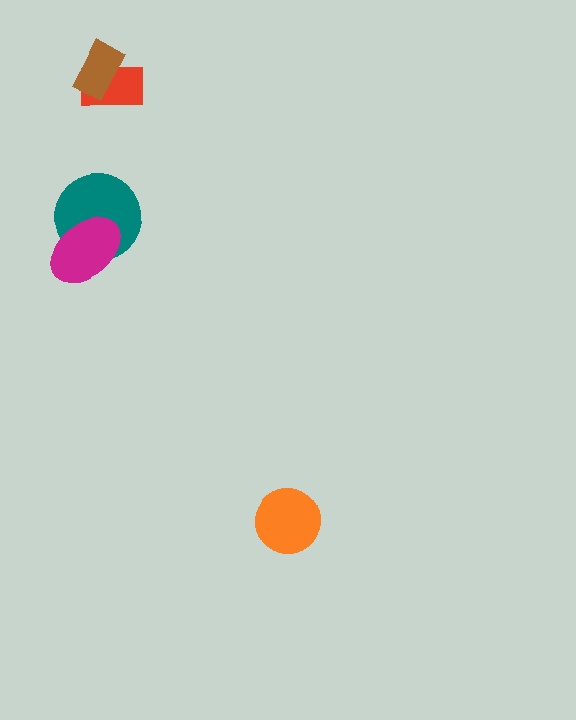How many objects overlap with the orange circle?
0 objects overlap with the orange circle.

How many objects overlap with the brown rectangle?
1 object overlaps with the brown rectangle.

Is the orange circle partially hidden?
No, no other shape covers it.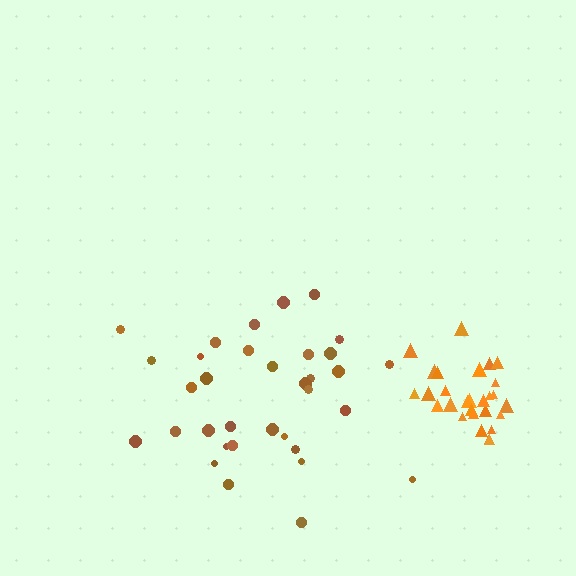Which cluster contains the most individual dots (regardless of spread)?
Brown (34).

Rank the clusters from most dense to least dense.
orange, brown.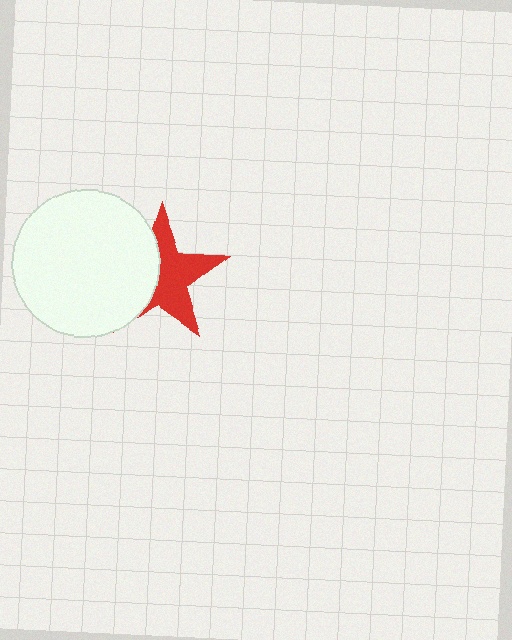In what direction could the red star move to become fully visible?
The red star could move right. That would shift it out from behind the white circle entirely.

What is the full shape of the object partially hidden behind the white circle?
The partially hidden object is a red star.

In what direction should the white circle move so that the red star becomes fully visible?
The white circle should move left. That is the shortest direction to clear the overlap and leave the red star fully visible.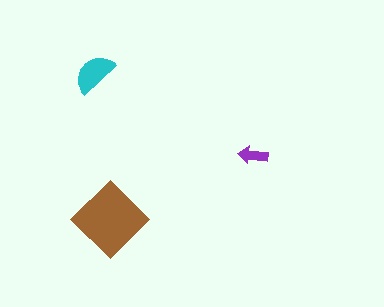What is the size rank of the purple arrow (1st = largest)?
3rd.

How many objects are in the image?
There are 3 objects in the image.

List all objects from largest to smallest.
The brown diamond, the cyan semicircle, the purple arrow.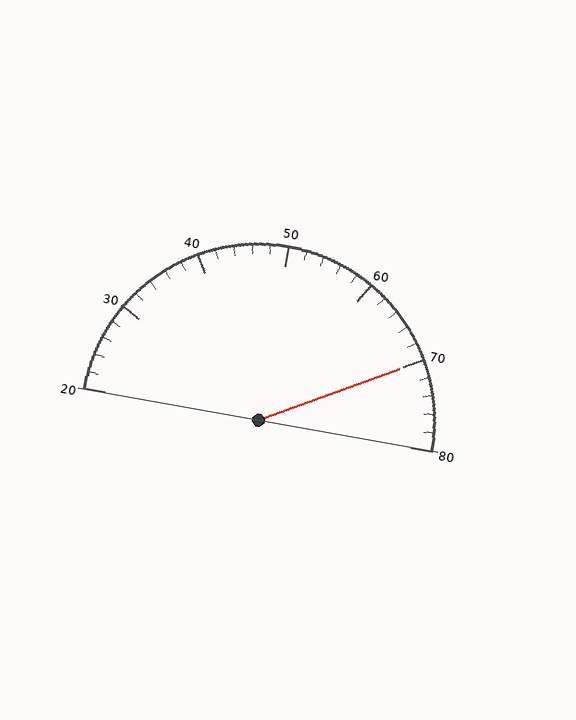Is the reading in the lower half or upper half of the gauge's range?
The reading is in the upper half of the range (20 to 80).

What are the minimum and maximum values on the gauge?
The gauge ranges from 20 to 80.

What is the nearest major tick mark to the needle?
The nearest major tick mark is 70.